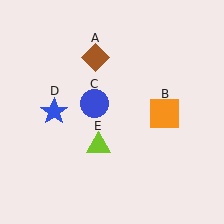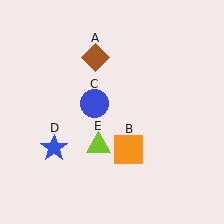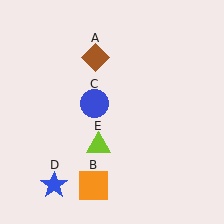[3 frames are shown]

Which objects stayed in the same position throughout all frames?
Brown diamond (object A) and blue circle (object C) and lime triangle (object E) remained stationary.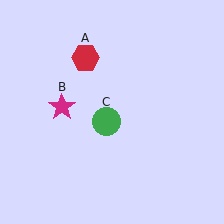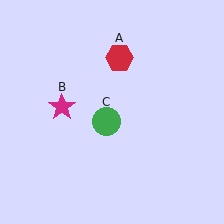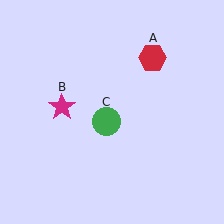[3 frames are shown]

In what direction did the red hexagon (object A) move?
The red hexagon (object A) moved right.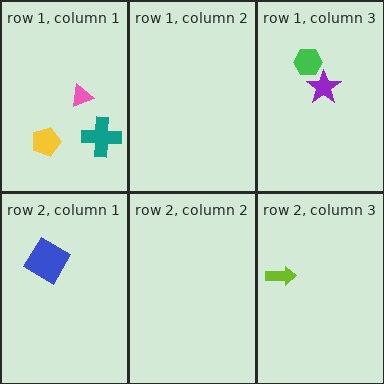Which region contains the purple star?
The row 1, column 3 region.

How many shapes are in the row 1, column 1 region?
3.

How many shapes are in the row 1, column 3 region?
2.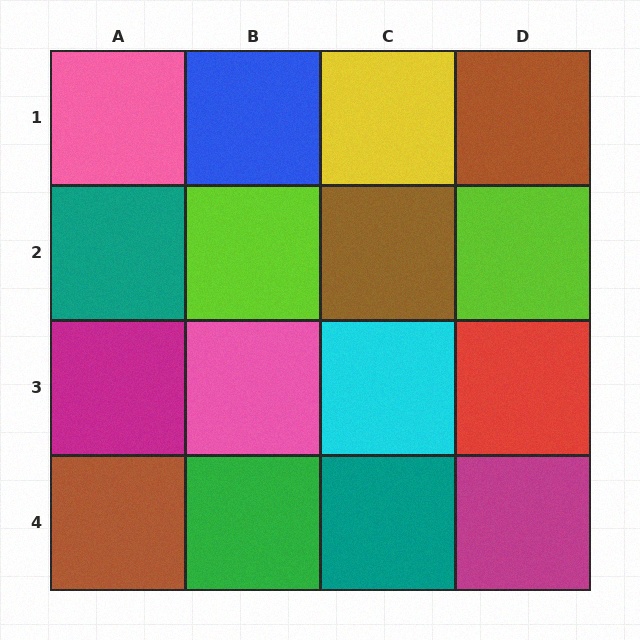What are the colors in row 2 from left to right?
Teal, lime, brown, lime.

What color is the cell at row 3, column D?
Red.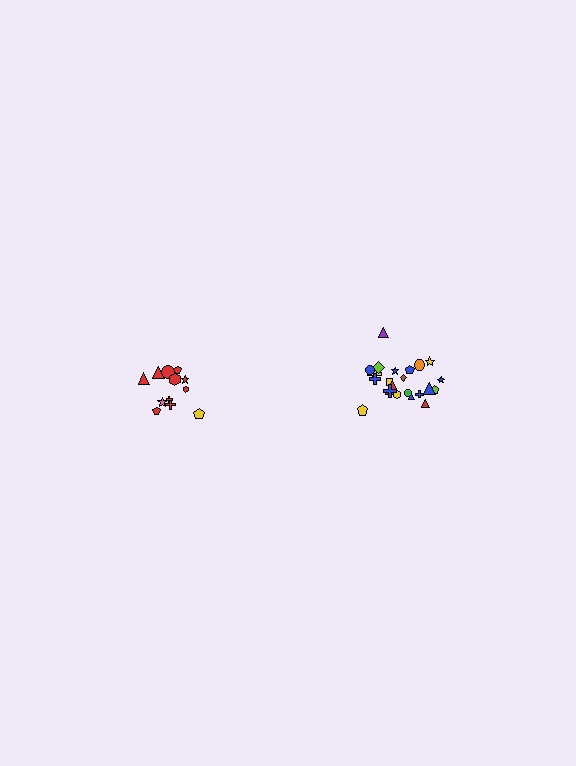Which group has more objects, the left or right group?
The right group.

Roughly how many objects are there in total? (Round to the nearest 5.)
Roughly 35 objects in total.